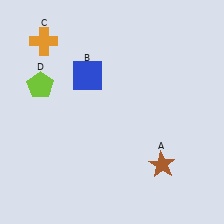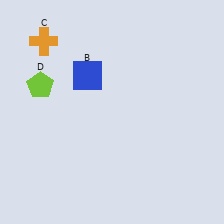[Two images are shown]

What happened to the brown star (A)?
The brown star (A) was removed in Image 2. It was in the bottom-right area of Image 1.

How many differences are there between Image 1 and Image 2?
There is 1 difference between the two images.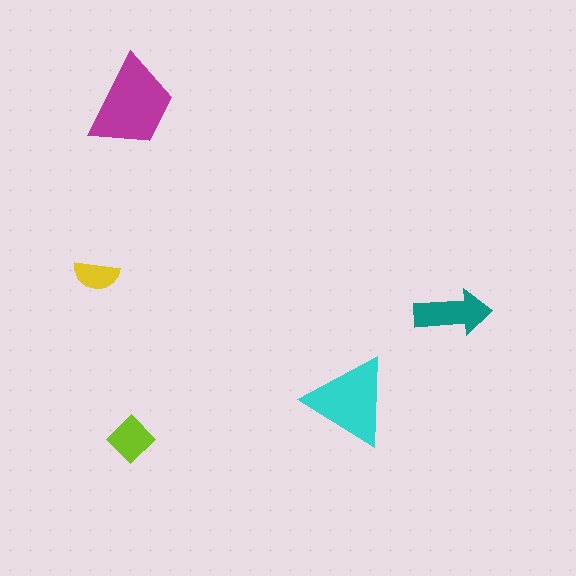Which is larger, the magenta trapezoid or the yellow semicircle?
The magenta trapezoid.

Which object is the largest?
The magenta trapezoid.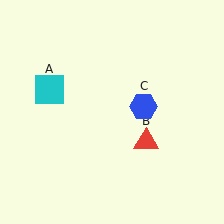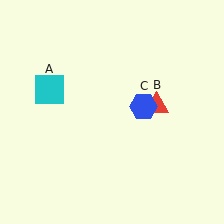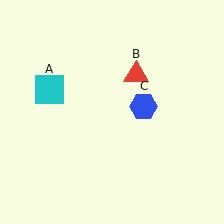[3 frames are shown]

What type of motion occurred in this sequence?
The red triangle (object B) rotated counterclockwise around the center of the scene.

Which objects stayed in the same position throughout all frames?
Cyan square (object A) and blue hexagon (object C) remained stationary.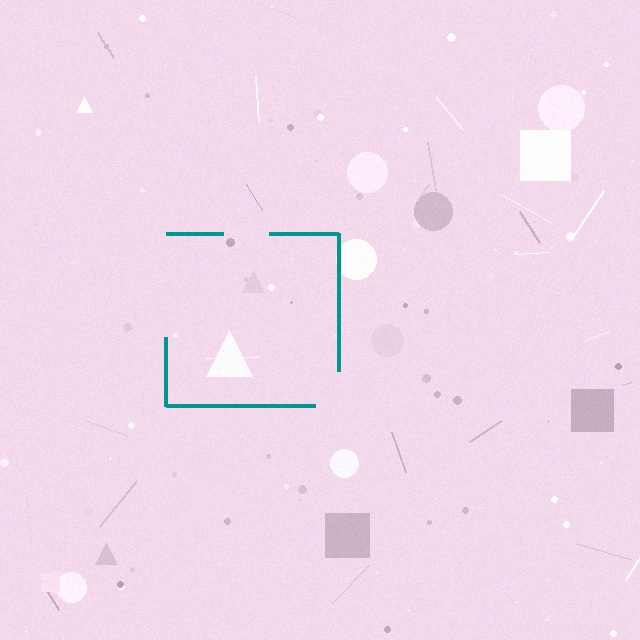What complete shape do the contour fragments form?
The contour fragments form a square.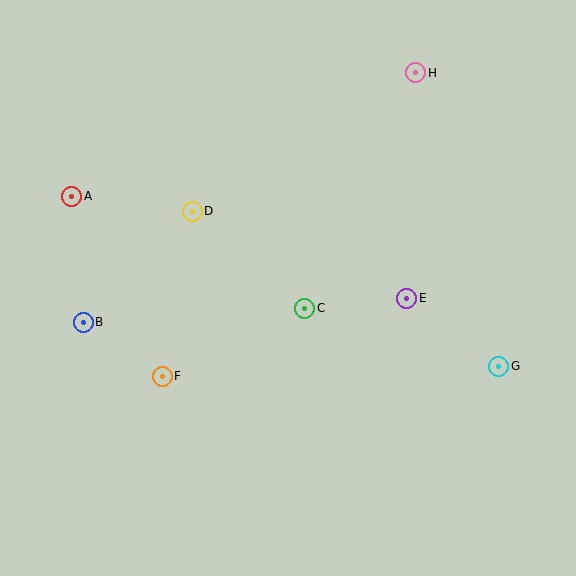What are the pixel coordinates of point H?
Point H is at (416, 73).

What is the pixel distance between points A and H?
The distance between A and H is 365 pixels.